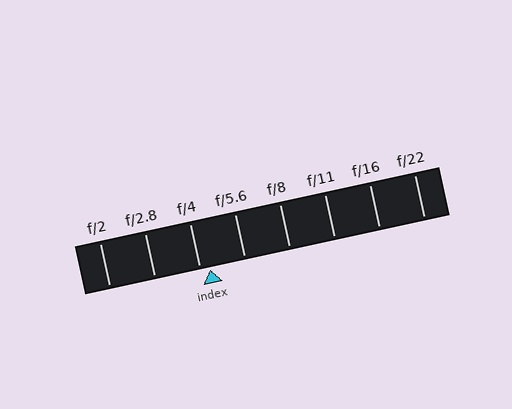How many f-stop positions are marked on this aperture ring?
There are 8 f-stop positions marked.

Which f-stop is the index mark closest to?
The index mark is closest to f/4.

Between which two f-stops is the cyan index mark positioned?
The index mark is between f/4 and f/5.6.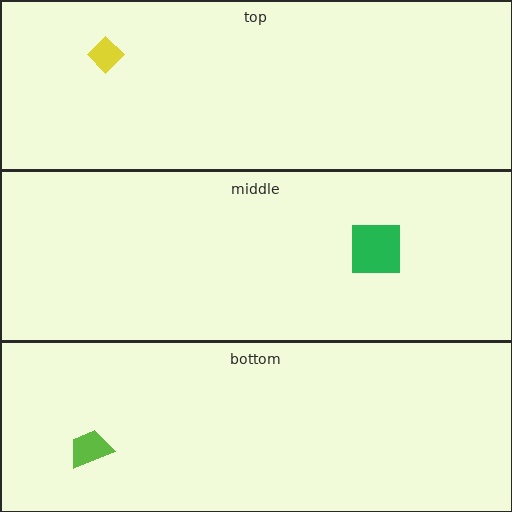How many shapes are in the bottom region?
1.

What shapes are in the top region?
The yellow diamond.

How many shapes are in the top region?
1.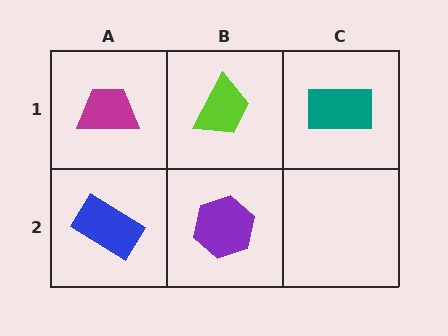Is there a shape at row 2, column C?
No, that cell is empty.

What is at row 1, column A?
A magenta trapezoid.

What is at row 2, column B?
A purple hexagon.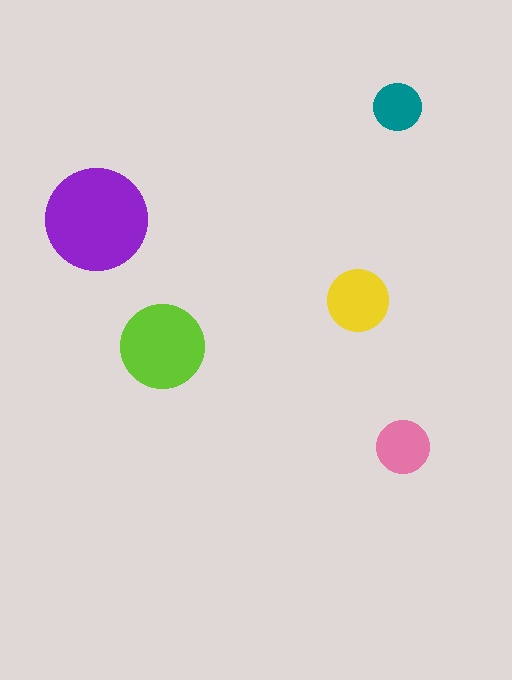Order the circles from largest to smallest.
the purple one, the lime one, the yellow one, the pink one, the teal one.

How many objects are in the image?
There are 5 objects in the image.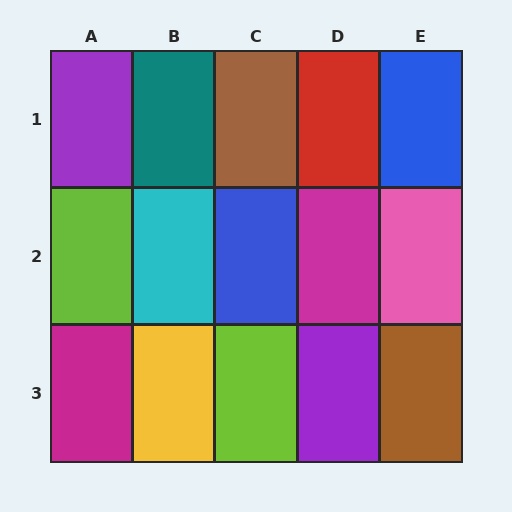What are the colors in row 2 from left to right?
Lime, cyan, blue, magenta, pink.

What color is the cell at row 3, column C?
Lime.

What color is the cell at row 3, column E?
Brown.